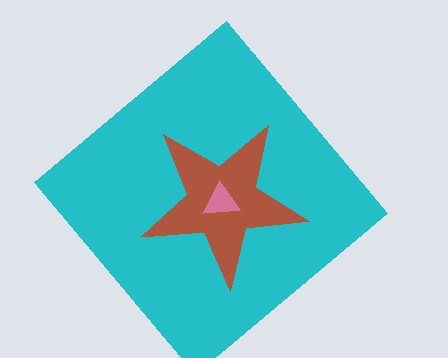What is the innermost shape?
The pink triangle.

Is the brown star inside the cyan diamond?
Yes.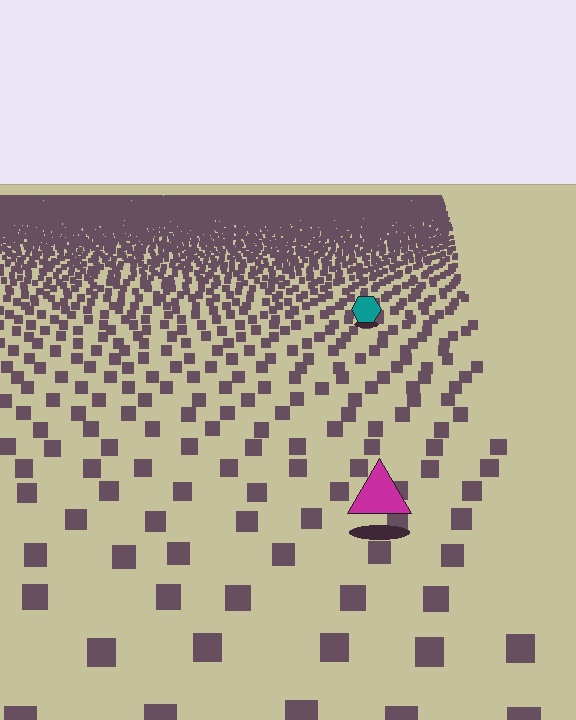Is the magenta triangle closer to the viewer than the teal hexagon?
Yes. The magenta triangle is closer — you can tell from the texture gradient: the ground texture is coarser near it.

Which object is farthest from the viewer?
The teal hexagon is farthest from the viewer. It appears smaller and the ground texture around it is denser.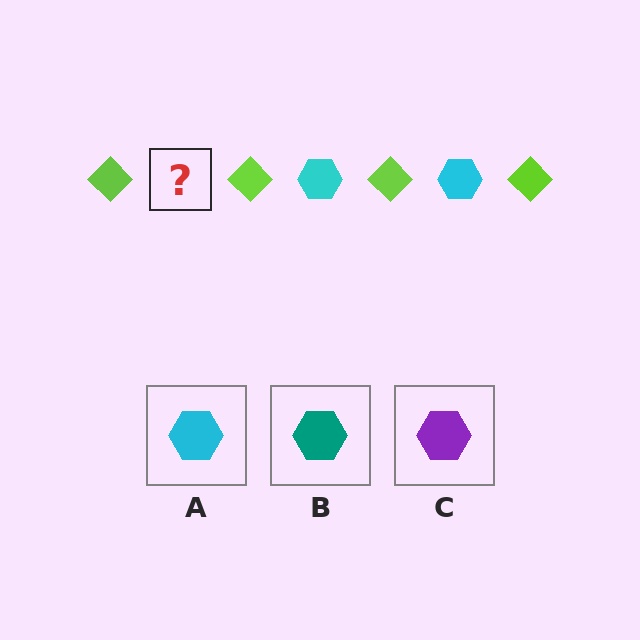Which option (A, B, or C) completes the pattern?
A.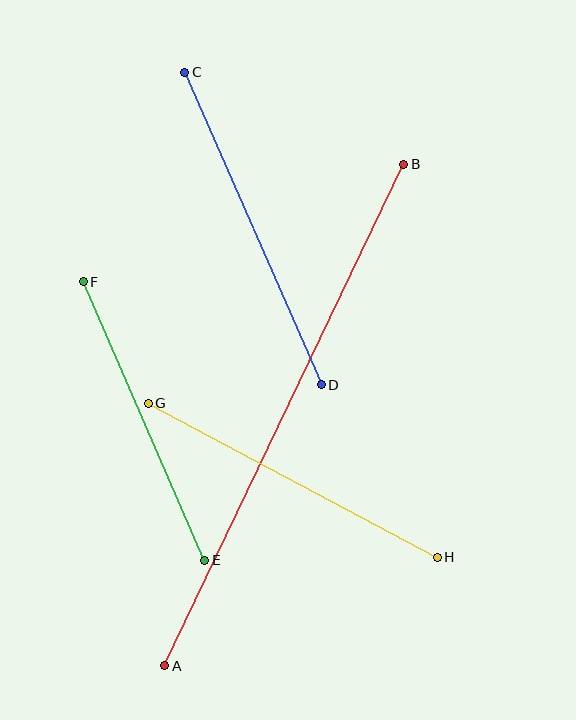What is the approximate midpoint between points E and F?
The midpoint is at approximately (144, 421) pixels.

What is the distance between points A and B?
The distance is approximately 555 pixels.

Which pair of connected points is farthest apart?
Points A and B are farthest apart.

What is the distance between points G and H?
The distance is approximately 327 pixels.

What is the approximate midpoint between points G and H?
The midpoint is at approximately (293, 480) pixels.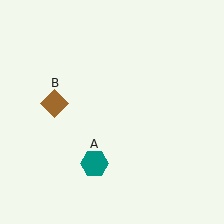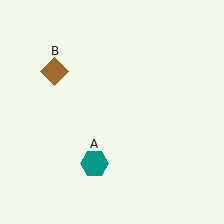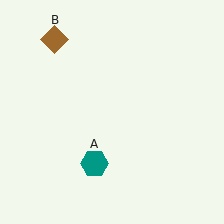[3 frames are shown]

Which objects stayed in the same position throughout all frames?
Teal hexagon (object A) remained stationary.